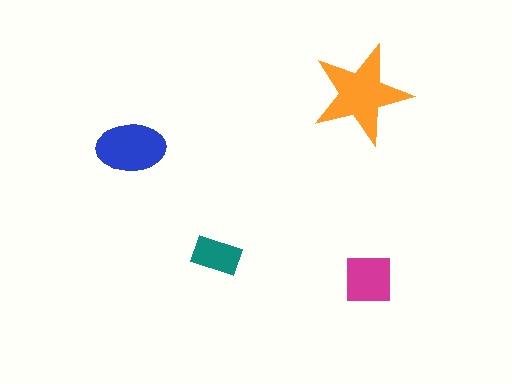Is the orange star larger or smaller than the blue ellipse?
Larger.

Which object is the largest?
The orange star.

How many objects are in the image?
There are 4 objects in the image.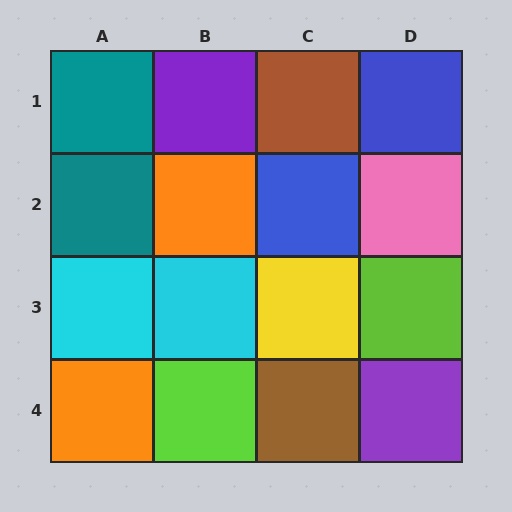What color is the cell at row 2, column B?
Orange.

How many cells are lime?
2 cells are lime.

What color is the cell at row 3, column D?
Lime.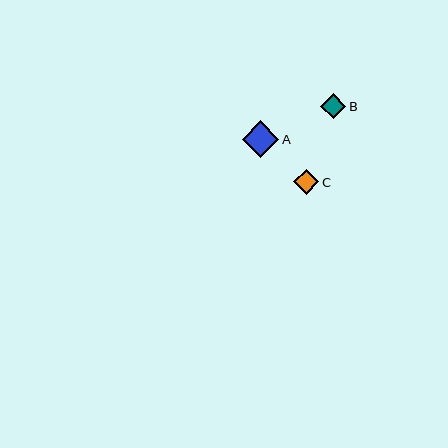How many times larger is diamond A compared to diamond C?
Diamond A is approximately 1.5 times the size of diamond C.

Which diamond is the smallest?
Diamond C is the smallest with a size of approximately 25 pixels.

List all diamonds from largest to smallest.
From largest to smallest: A, B, C.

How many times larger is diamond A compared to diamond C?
Diamond A is approximately 1.5 times the size of diamond C.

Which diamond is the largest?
Diamond A is the largest with a size of approximately 37 pixels.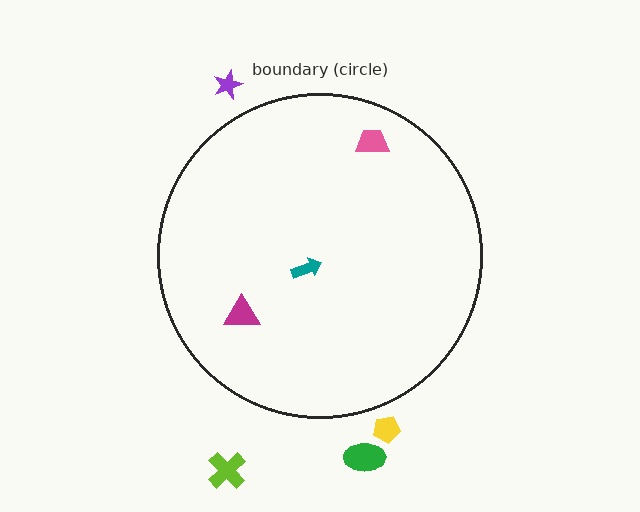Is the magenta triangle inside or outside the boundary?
Inside.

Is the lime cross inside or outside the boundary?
Outside.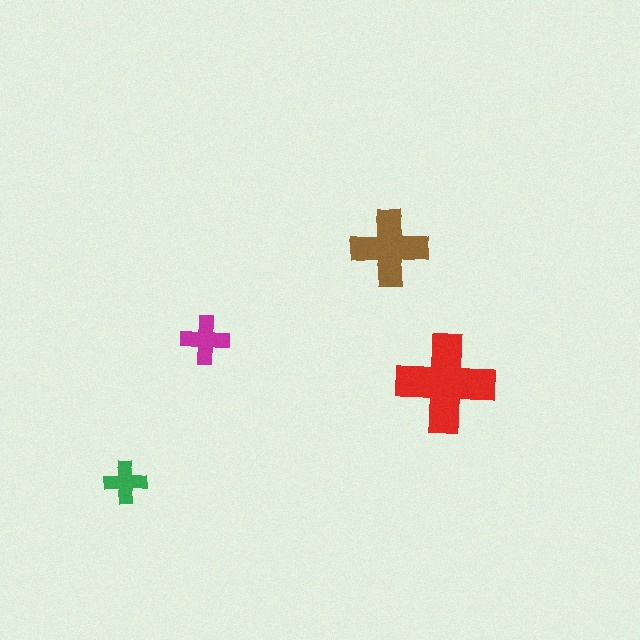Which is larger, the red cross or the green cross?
The red one.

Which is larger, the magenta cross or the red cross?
The red one.